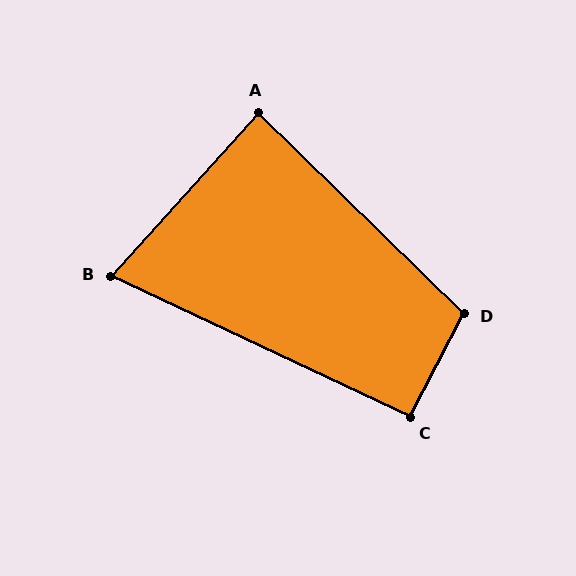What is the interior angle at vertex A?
Approximately 88 degrees (approximately right).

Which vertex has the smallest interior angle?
B, at approximately 73 degrees.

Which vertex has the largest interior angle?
D, at approximately 107 degrees.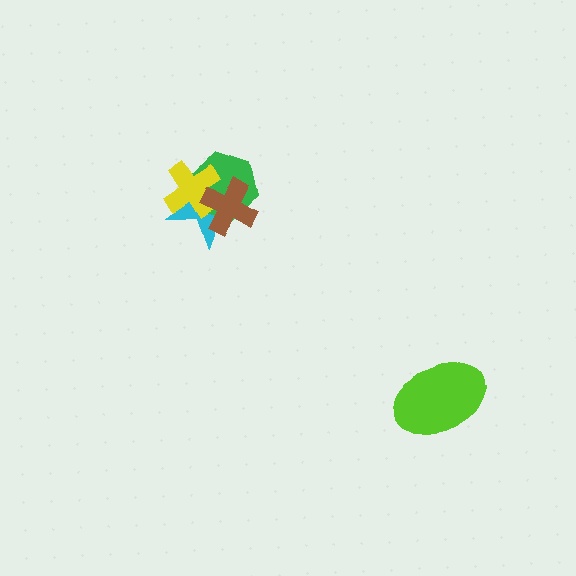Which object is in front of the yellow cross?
The brown cross is in front of the yellow cross.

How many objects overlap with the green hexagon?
3 objects overlap with the green hexagon.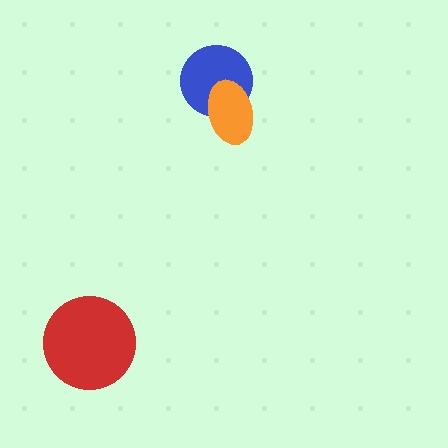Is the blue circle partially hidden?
Yes, it is partially covered by another shape.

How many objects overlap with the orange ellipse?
1 object overlaps with the orange ellipse.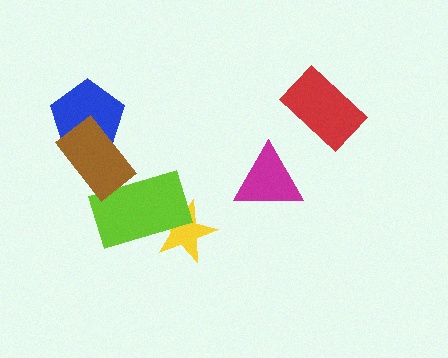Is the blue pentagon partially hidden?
Yes, it is partially covered by another shape.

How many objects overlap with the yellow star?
1 object overlaps with the yellow star.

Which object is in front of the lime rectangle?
The brown rectangle is in front of the lime rectangle.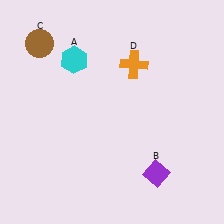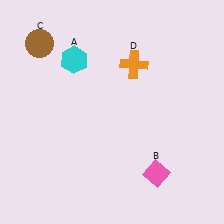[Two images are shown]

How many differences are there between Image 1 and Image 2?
There is 1 difference between the two images.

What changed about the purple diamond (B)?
In Image 1, B is purple. In Image 2, it changed to pink.